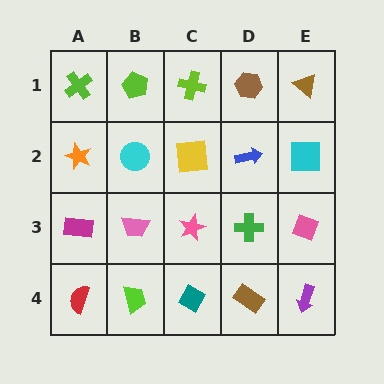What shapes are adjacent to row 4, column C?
A pink star (row 3, column C), a lime trapezoid (row 4, column B), a brown rectangle (row 4, column D).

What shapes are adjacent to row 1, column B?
A cyan circle (row 2, column B), a lime cross (row 1, column A), a lime cross (row 1, column C).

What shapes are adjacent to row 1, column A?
An orange star (row 2, column A), a lime pentagon (row 1, column B).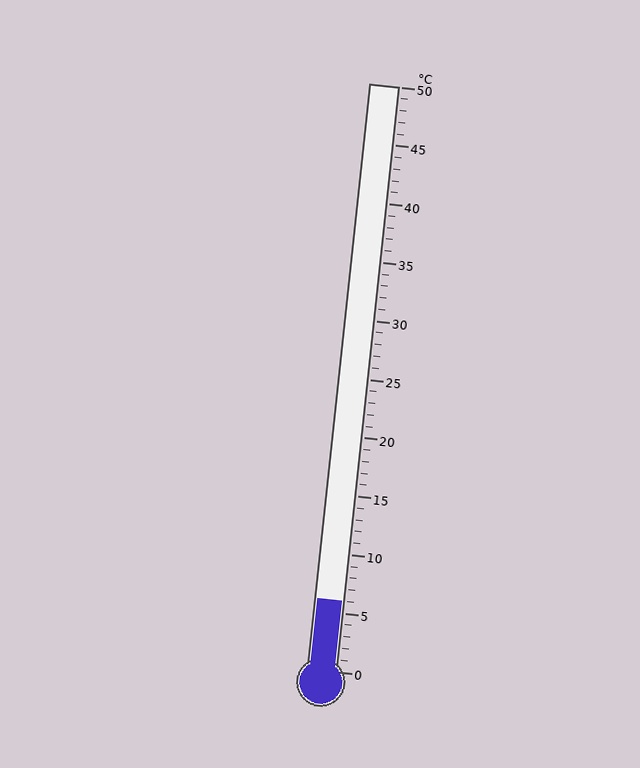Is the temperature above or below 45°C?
The temperature is below 45°C.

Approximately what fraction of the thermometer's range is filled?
The thermometer is filled to approximately 10% of its range.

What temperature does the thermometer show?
The thermometer shows approximately 6°C.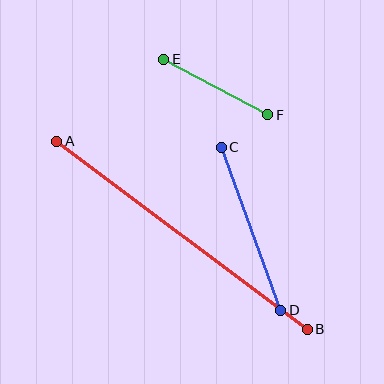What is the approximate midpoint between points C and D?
The midpoint is at approximately (251, 229) pixels.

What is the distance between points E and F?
The distance is approximately 118 pixels.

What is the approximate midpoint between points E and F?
The midpoint is at approximately (216, 87) pixels.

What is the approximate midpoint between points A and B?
The midpoint is at approximately (182, 235) pixels.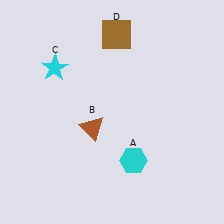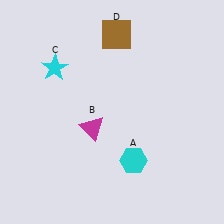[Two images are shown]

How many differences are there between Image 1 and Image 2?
There is 1 difference between the two images.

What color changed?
The triangle (B) changed from brown in Image 1 to magenta in Image 2.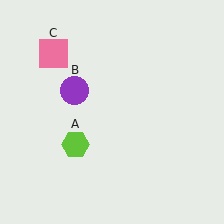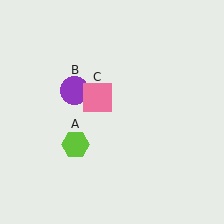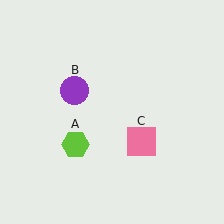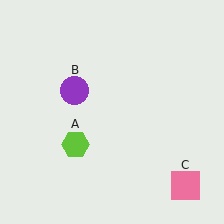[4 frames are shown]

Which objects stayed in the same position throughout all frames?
Lime hexagon (object A) and purple circle (object B) remained stationary.